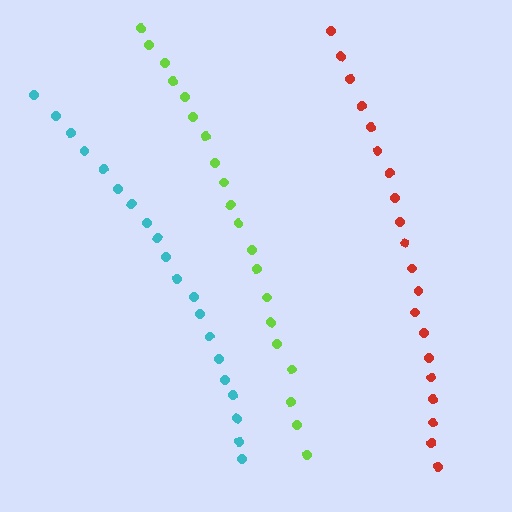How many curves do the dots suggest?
There are 3 distinct paths.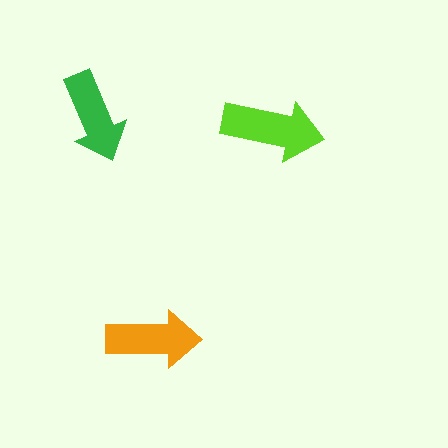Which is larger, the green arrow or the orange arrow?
The orange one.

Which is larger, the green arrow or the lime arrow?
The lime one.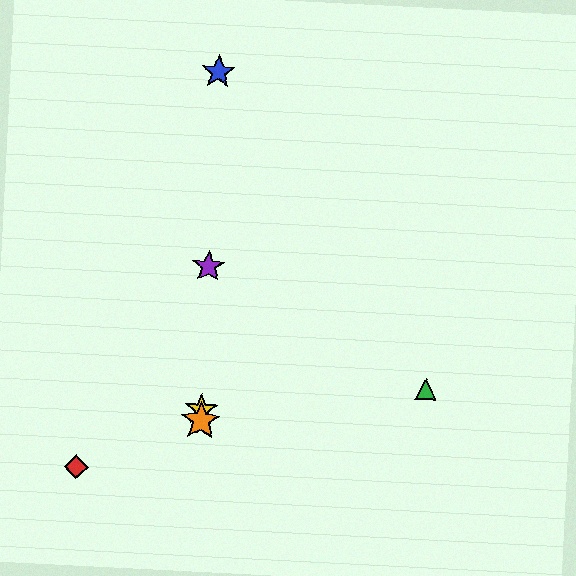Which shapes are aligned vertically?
The blue star, the yellow star, the purple star, the orange star are aligned vertically.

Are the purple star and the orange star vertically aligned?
Yes, both are at x≈209.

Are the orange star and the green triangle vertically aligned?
No, the orange star is at x≈201 and the green triangle is at x≈426.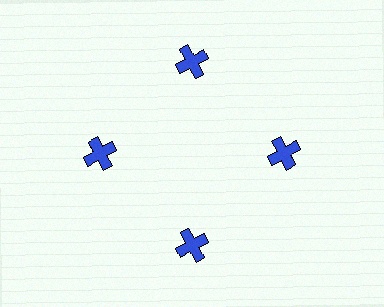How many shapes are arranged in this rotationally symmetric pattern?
There are 4 shapes, arranged in 4 groups of 1.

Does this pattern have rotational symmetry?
Yes, this pattern has 4-fold rotational symmetry. It looks the same after rotating 90 degrees around the center.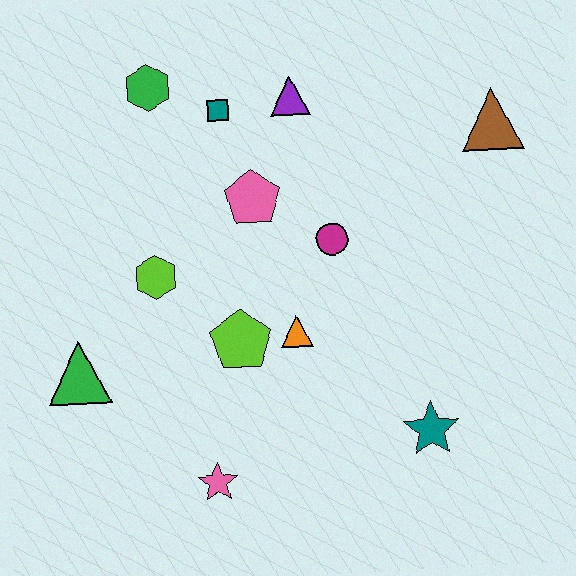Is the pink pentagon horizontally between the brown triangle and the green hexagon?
Yes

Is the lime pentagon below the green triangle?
No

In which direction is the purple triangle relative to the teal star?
The purple triangle is above the teal star.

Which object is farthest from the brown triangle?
The green triangle is farthest from the brown triangle.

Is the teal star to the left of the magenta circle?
No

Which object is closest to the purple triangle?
The teal square is closest to the purple triangle.